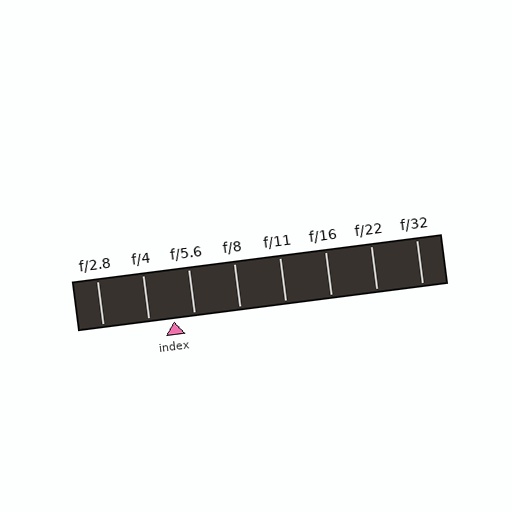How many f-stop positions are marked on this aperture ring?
There are 8 f-stop positions marked.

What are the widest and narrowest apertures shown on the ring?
The widest aperture shown is f/2.8 and the narrowest is f/32.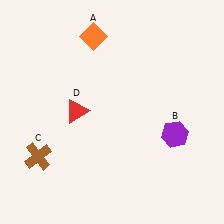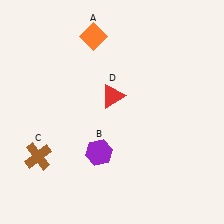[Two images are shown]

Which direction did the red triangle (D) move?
The red triangle (D) moved right.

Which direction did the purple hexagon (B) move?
The purple hexagon (B) moved left.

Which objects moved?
The objects that moved are: the purple hexagon (B), the red triangle (D).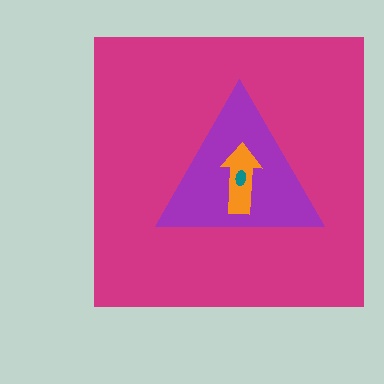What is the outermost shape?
The magenta square.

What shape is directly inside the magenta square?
The purple triangle.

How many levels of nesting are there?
4.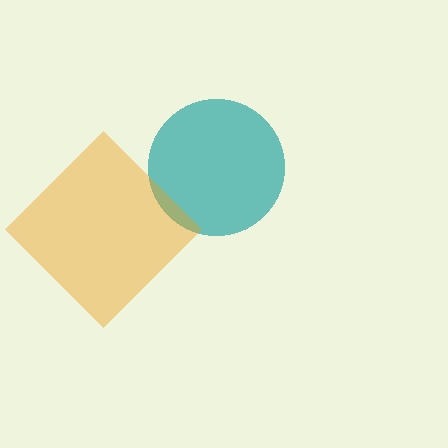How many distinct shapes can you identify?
There are 2 distinct shapes: a teal circle, an orange diamond.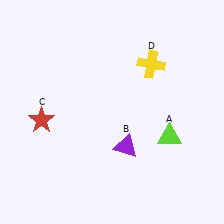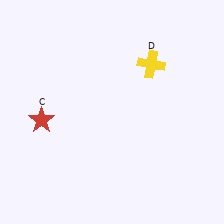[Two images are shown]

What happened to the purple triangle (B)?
The purple triangle (B) was removed in Image 2. It was in the bottom-right area of Image 1.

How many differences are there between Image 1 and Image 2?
There are 2 differences between the two images.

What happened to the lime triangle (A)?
The lime triangle (A) was removed in Image 2. It was in the bottom-right area of Image 1.